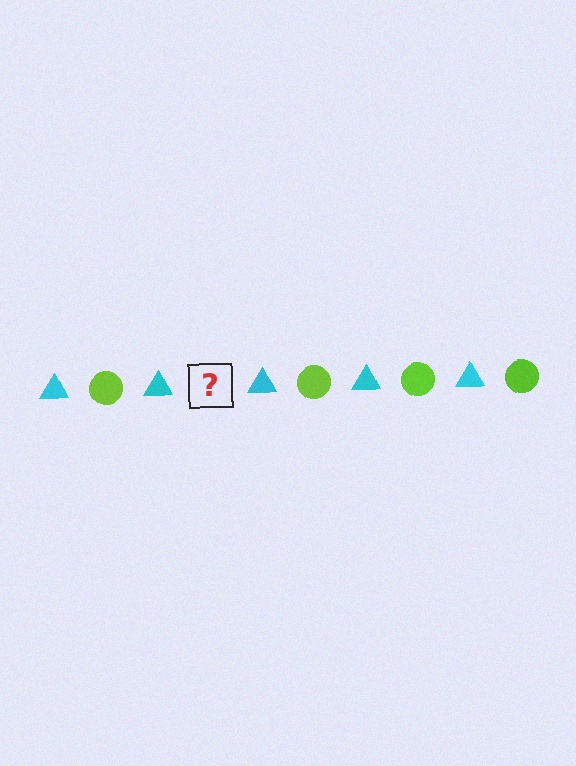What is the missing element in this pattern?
The missing element is a lime circle.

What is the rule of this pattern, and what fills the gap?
The rule is that the pattern alternates between cyan triangle and lime circle. The gap should be filled with a lime circle.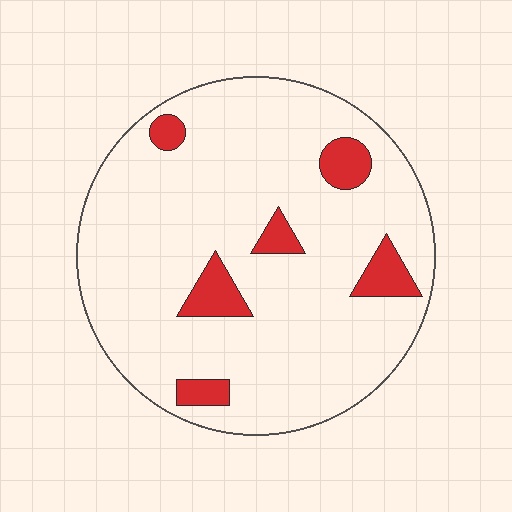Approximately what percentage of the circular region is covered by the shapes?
Approximately 10%.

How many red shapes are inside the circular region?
6.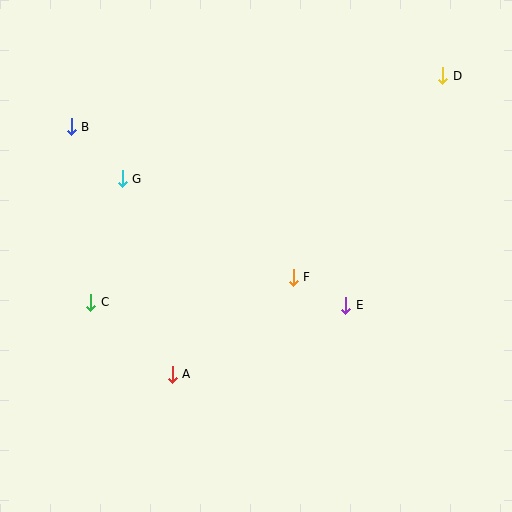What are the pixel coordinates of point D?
Point D is at (443, 76).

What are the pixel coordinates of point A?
Point A is at (172, 374).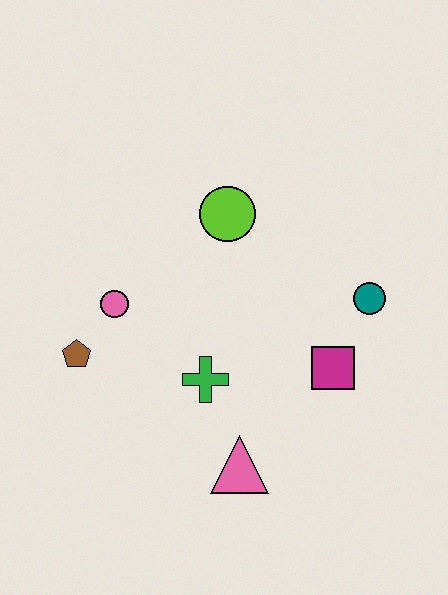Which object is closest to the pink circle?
The brown pentagon is closest to the pink circle.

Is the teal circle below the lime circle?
Yes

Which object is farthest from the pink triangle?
The lime circle is farthest from the pink triangle.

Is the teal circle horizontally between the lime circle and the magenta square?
No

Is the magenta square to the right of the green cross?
Yes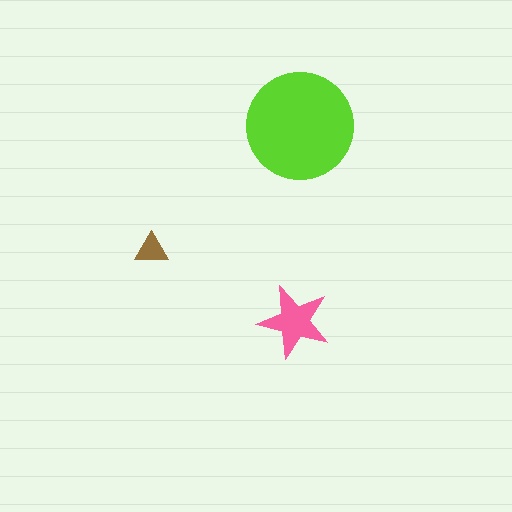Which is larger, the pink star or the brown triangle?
The pink star.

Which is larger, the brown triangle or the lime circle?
The lime circle.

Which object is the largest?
The lime circle.